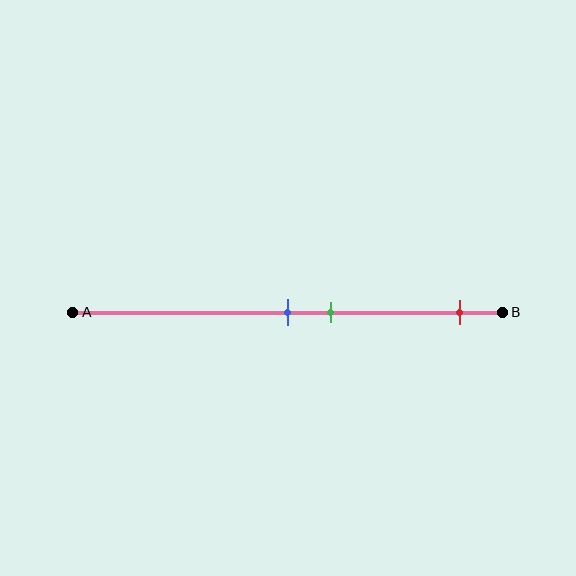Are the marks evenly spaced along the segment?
No, the marks are not evenly spaced.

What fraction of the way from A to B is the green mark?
The green mark is approximately 60% (0.6) of the way from A to B.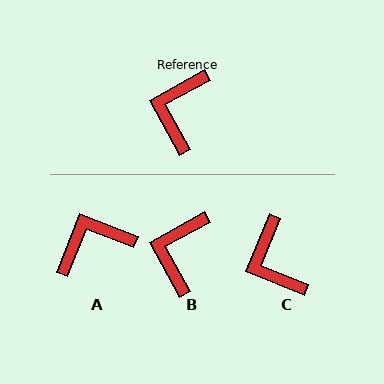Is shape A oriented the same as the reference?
No, it is off by about 50 degrees.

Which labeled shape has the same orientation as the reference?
B.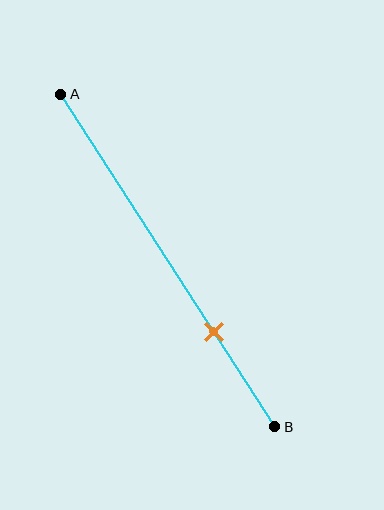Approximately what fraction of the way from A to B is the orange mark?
The orange mark is approximately 70% of the way from A to B.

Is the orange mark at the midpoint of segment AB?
No, the mark is at about 70% from A, not at the 50% midpoint.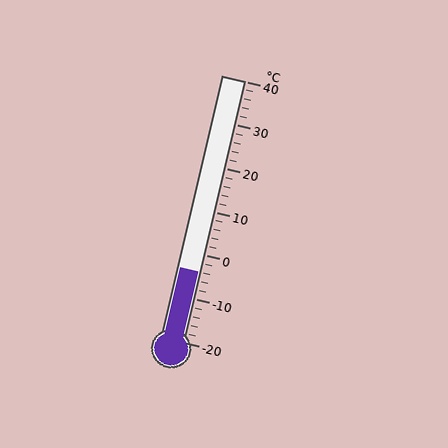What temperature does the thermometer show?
The thermometer shows approximately -4°C.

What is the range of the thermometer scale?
The thermometer scale ranges from -20°C to 40°C.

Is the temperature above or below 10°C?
The temperature is below 10°C.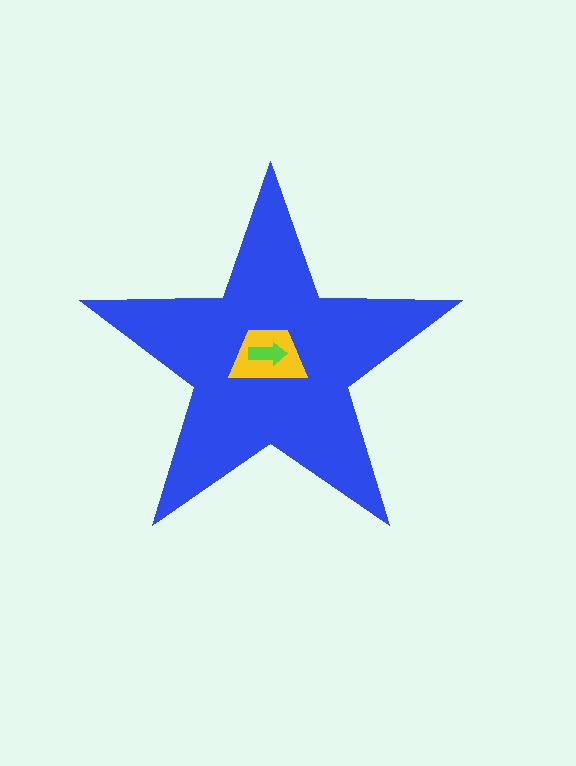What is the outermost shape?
The blue star.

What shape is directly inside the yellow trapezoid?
The lime arrow.